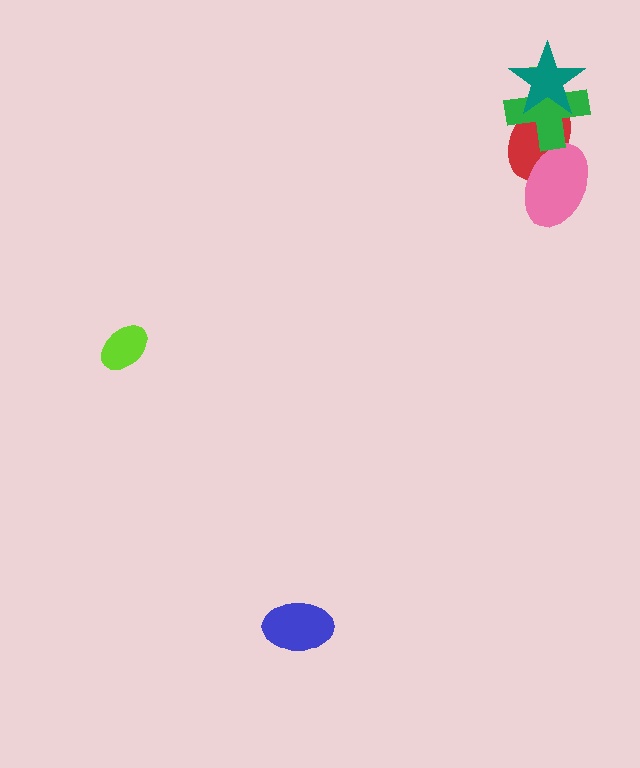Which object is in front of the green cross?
The teal star is in front of the green cross.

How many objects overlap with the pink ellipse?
1 object overlaps with the pink ellipse.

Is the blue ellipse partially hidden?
No, no other shape covers it.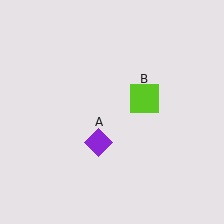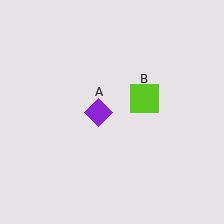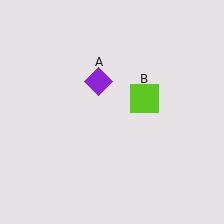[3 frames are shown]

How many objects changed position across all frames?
1 object changed position: purple diamond (object A).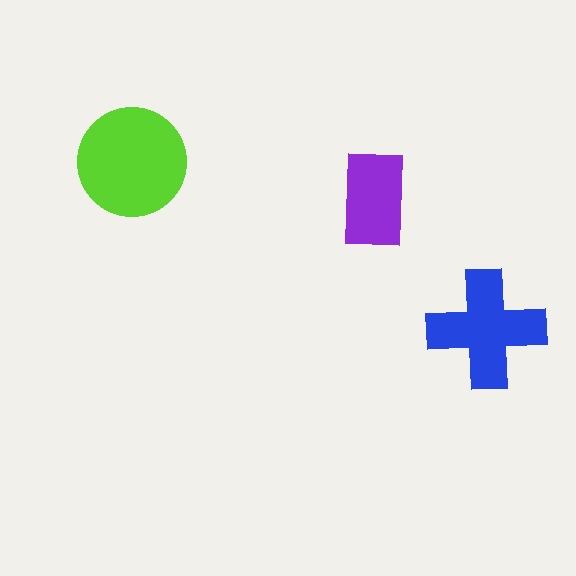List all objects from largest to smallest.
The lime circle, the blue cross, the purple rectangle.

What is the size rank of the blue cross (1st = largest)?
2nd.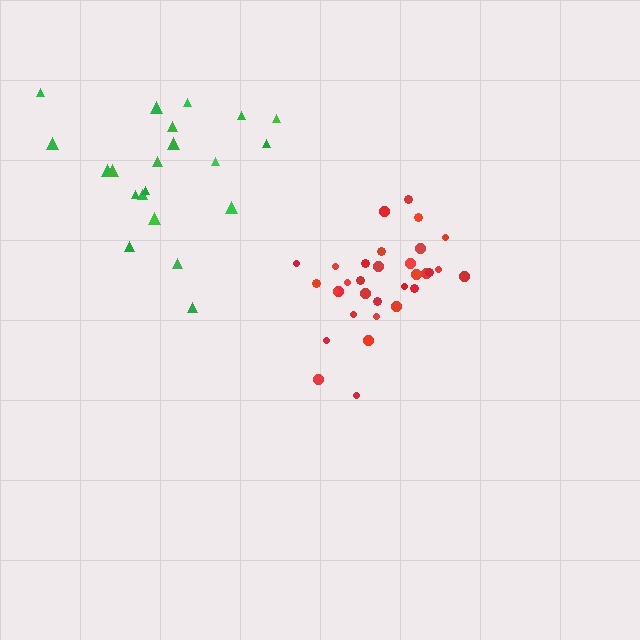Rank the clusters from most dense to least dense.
red, green.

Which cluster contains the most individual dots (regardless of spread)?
Red (33).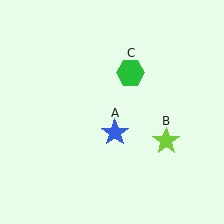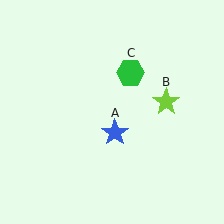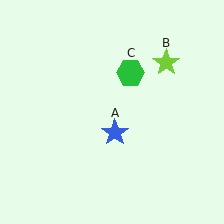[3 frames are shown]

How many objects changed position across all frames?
1 object changed position: lime star (object B).